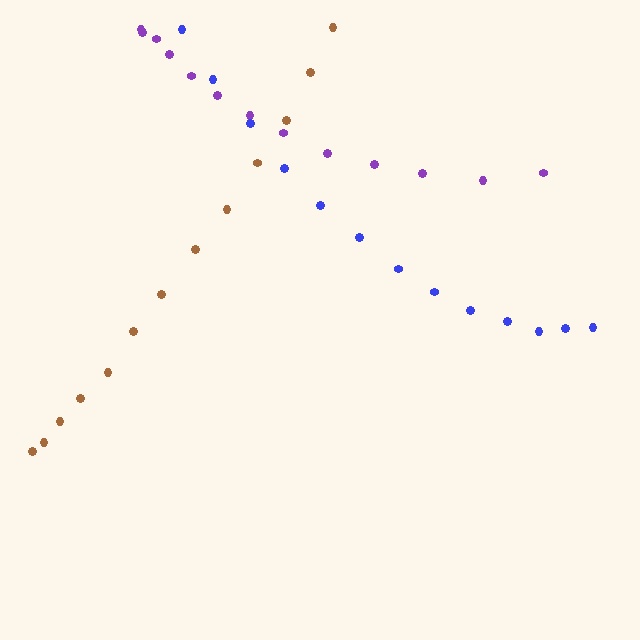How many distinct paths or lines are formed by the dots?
There are 3 distinct paths.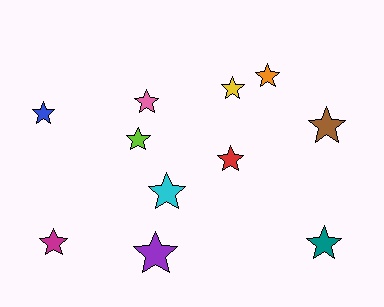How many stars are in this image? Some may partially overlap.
There are 11 stars.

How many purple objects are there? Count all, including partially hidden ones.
There is 1 purple object.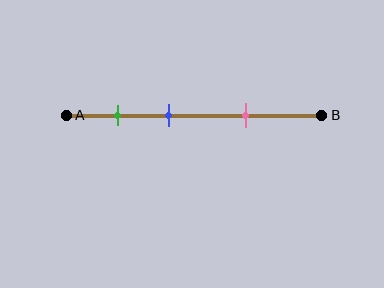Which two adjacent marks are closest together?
The green and blue marks are the closest adjacent pair.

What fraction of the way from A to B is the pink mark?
The pink mark is approximately 70% (0.7) of the way from A to B.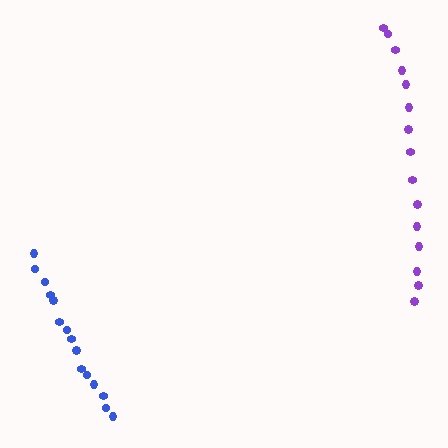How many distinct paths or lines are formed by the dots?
There are 2 distinct paths.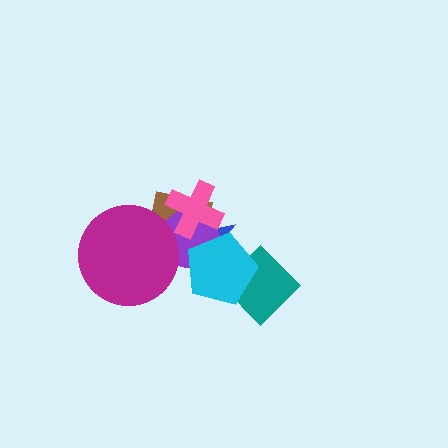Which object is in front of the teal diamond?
The cyan pentagon is in front of the teal diamond.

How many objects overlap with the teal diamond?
1 object overlaps with the teal diamond.